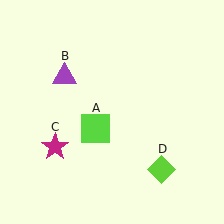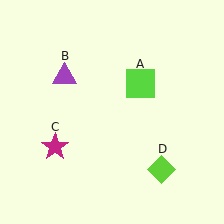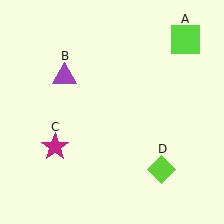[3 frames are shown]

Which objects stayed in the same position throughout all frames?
Purple triangle (object B) and magenta star (object C) and lime diamond (object D) remained stationary.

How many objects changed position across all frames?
1 object changed position: lime square (object A).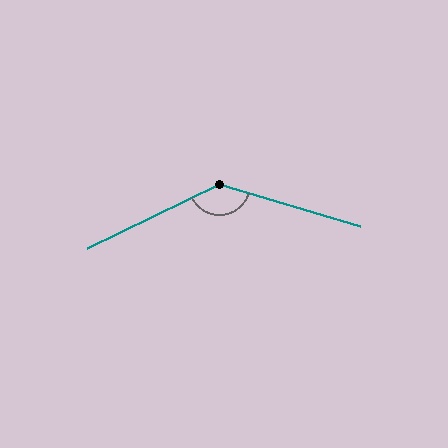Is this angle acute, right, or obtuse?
It is obtuse.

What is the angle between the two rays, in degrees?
Approximately 138 degrees.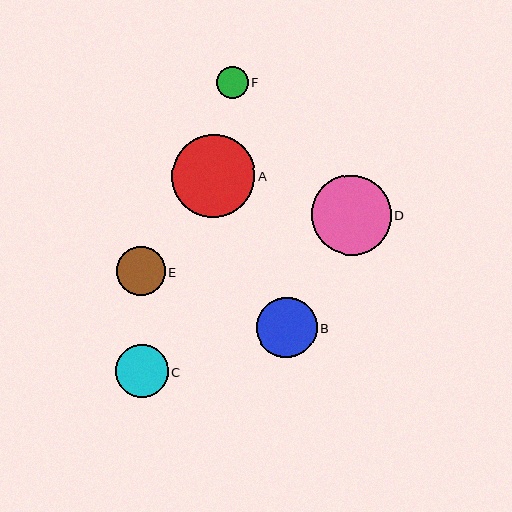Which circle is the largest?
Circle A is the largest with a size of approximately 84 pixels.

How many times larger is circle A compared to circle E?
Circle A is approximately 1.7 times the size of circle E.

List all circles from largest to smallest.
From largest to smallest: A, D, B, C, E, F.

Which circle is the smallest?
Circle F is the smallest with a size of approximately 32 pixels.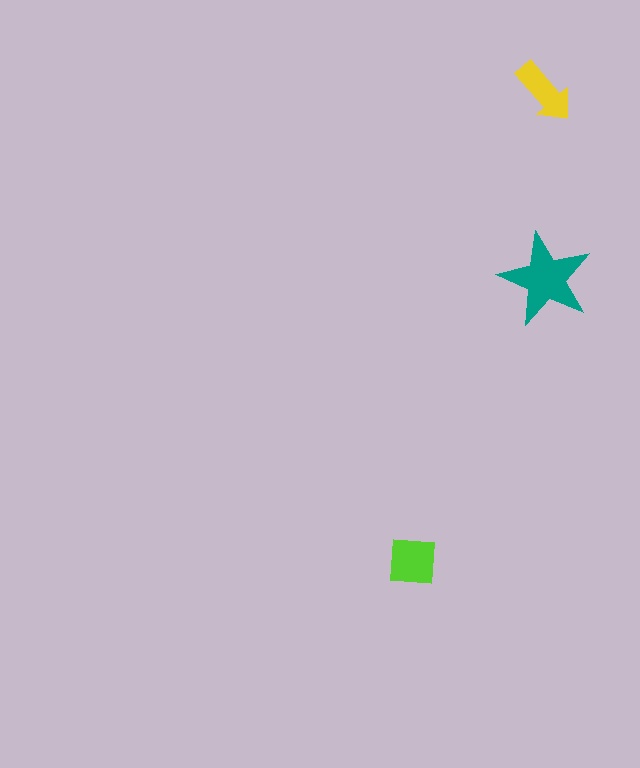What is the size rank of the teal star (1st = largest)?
1st.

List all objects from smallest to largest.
The yellow arrow, the lime square, the teal star.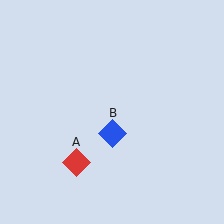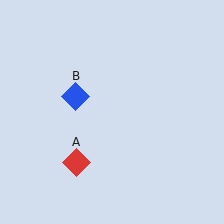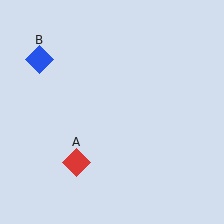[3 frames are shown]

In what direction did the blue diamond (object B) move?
The blue diamond (object B) moved up and to the left.